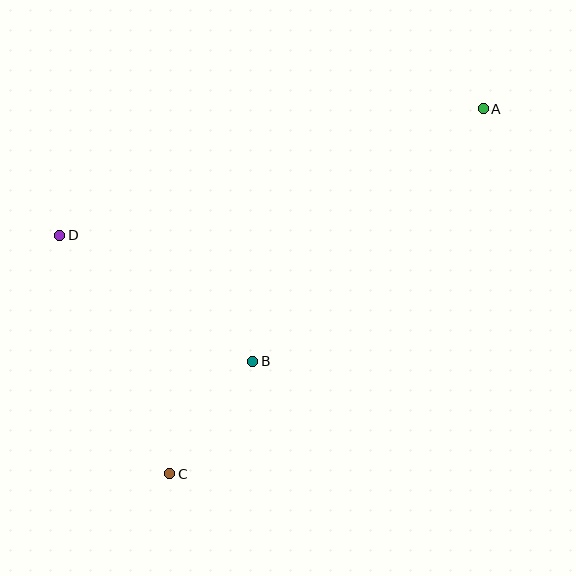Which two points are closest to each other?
Points B and C are closest to each other.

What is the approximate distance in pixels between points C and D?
The distance between C and D is approximately 262 pixels.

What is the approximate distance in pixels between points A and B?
The distance between A and B is approximately 342 pixels.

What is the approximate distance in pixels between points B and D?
The distance between B and D is approximately 230 pixels.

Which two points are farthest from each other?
Points A and C are farthest from each other.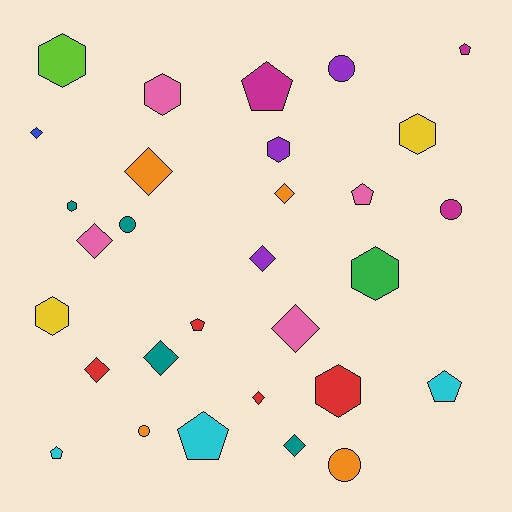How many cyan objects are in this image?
There are 3 cyan objects.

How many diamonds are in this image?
There are 10 diamonds.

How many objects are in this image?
There are 30 objects.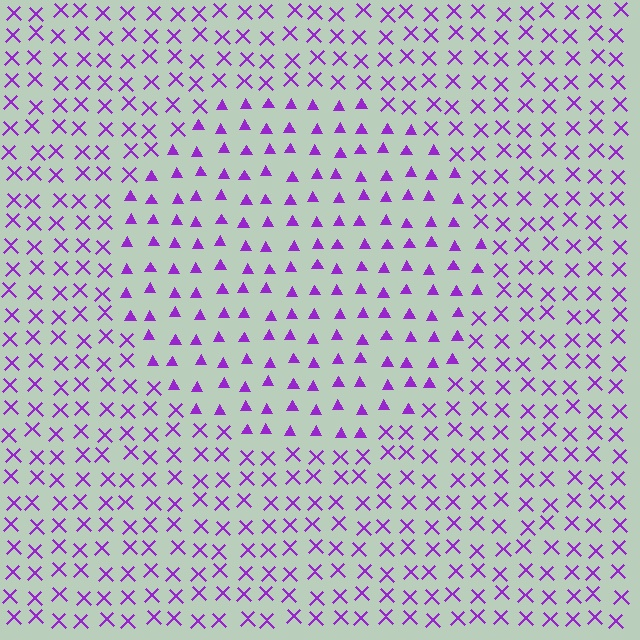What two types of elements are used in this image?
The image uses triangles inside the circle region and X marks outside it.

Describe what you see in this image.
The image is filled with small purple elements arranged in a uniform grid. A circle-shaped region contains triangles, while the surrounding area contains X marks. The boundary is defined purely by the change in element shape.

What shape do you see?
I see a circle.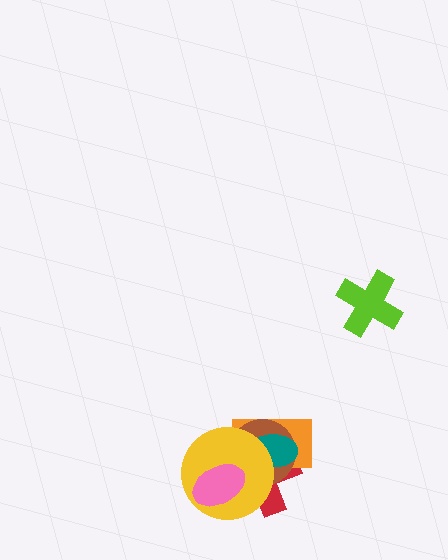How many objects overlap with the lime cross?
0 objects overlap with the lime cross.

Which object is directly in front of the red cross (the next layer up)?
The orange rectangle is directly in front of the red cross.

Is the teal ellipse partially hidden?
Yes, it is partially covered by another shape.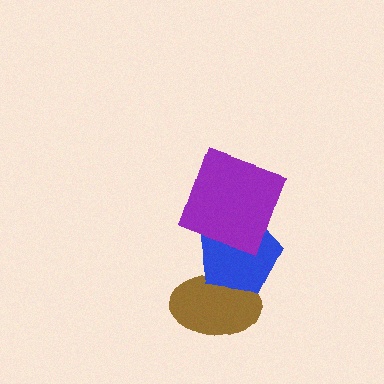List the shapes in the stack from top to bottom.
From top to bottom: the purple square, the blue pentagon, the brown ellipse.